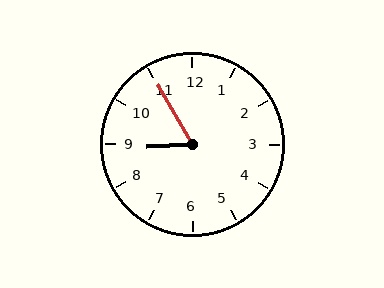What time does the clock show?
8:55.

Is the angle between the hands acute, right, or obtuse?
It is acute.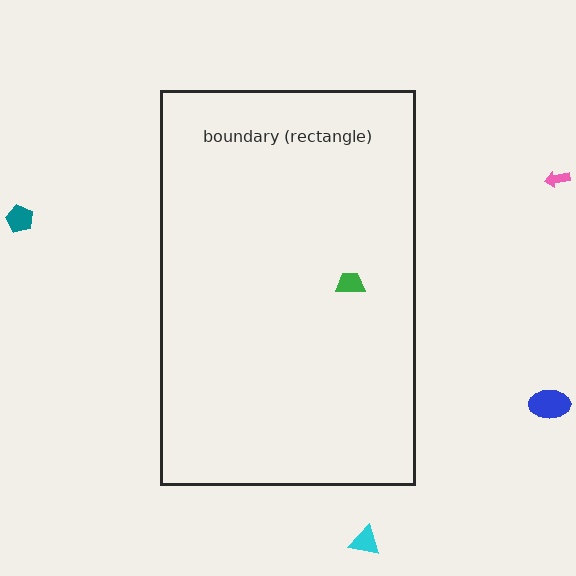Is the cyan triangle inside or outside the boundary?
Outside.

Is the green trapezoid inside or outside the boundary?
Inside.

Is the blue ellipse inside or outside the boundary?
Outside.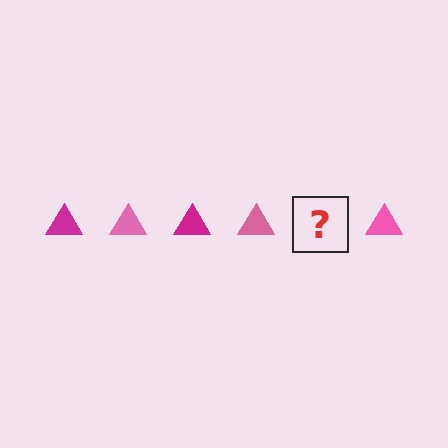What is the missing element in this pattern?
The missing element is a magenta triangle.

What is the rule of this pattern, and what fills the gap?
The rule is that the pattern cycles through magenta, pink triangles. The gap should be filled with a magenta triangle.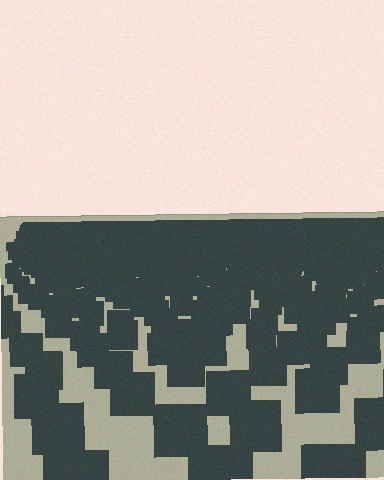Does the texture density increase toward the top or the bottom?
Density increases toward the top.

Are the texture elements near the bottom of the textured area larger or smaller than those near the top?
Larger. Near the bottom, elements are closer to the viewer and appear at a bigger on-screen size.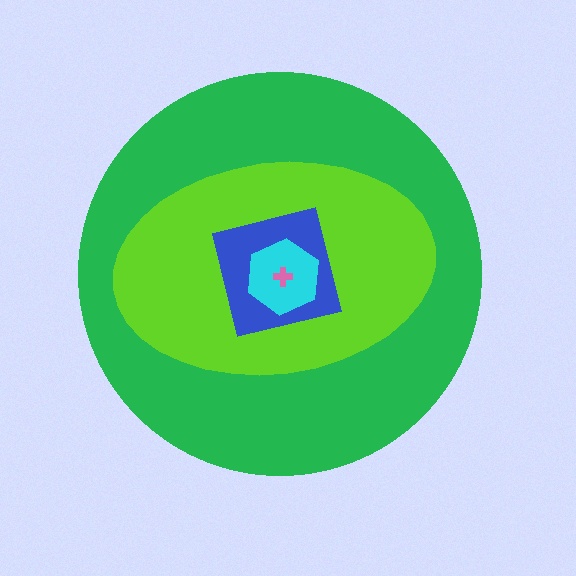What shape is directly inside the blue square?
The cyan hexagon.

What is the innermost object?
The pink cross.